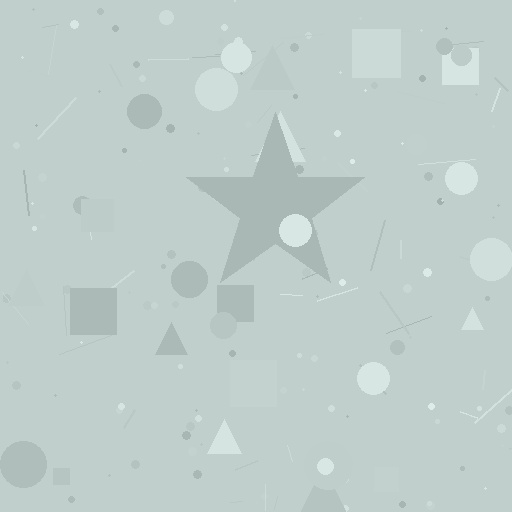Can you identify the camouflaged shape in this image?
The camouflaged shape is a star.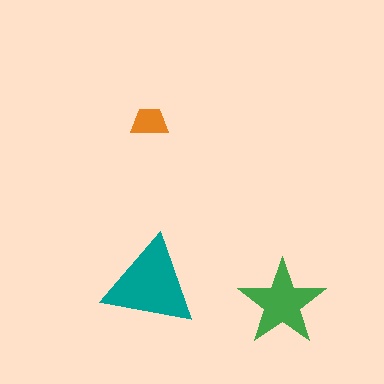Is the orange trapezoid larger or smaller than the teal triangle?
Smaller.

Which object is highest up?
The orange trapezoid is topmost.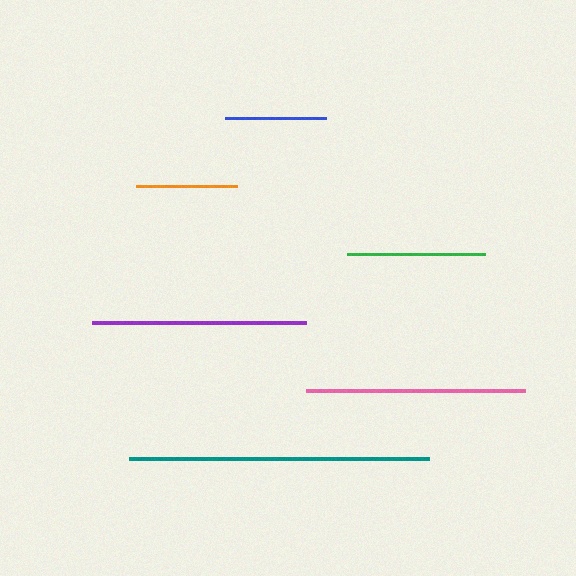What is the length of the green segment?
The green segment is approximately 138 pixels long.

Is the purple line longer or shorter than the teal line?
The teal line is longer than the purple line.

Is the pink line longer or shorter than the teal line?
The teal line is longer than the pink line.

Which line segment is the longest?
The teal line is the longest at approximately 301 pixels.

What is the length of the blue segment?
The blue segment is approximately 101 pixels long.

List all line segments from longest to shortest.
From longest to shortest: teal, pink, purple, green, blue, orange.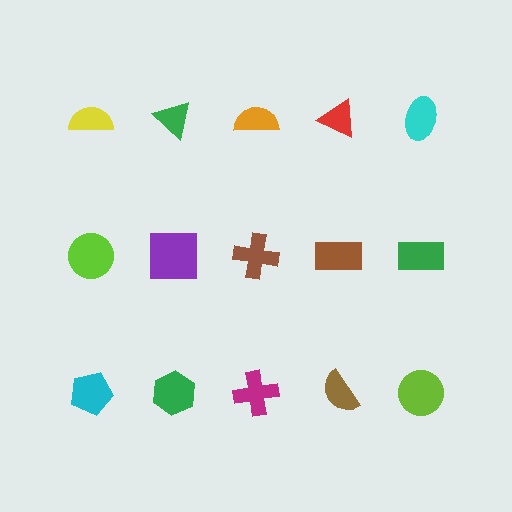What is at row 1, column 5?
A cyan ellipse.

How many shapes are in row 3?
5 shapes.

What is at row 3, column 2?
A green hexagon.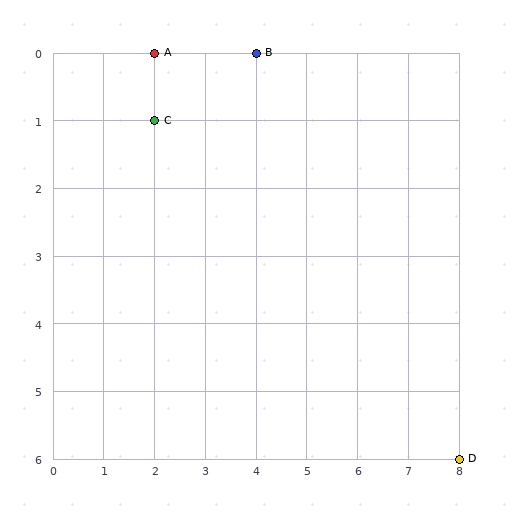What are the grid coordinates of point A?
Point A is at grid coordinates (2, 0).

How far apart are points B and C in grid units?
Points B and C are 2 columns and 1 row apart (about 2.2 grid units diagonally).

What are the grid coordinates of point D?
Point D is at grid coordinates (8, 6).